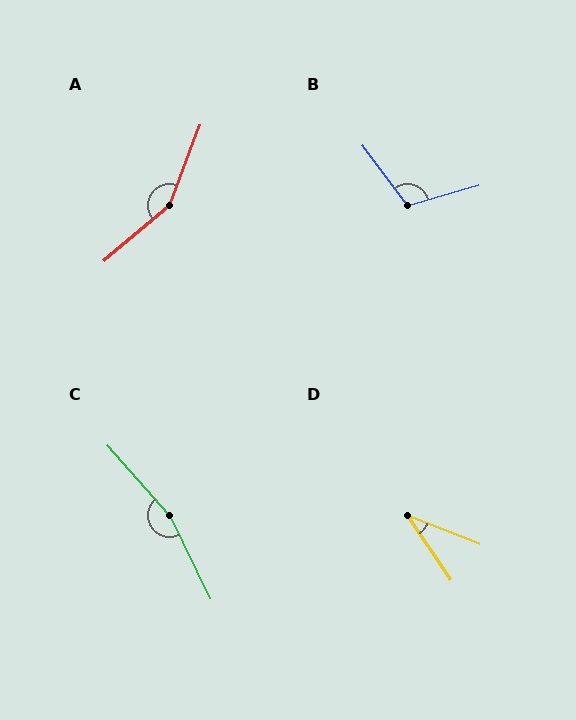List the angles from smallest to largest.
D (34°), B (111°), A (151°), C (165°).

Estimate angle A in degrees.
Approximately 151 degrees.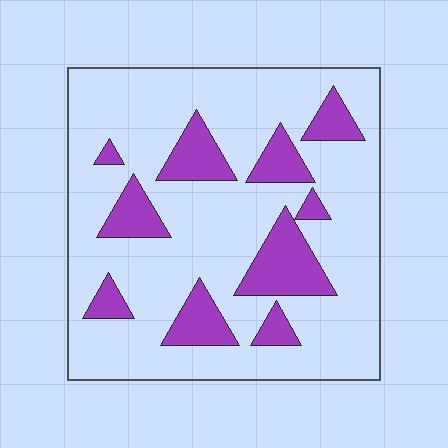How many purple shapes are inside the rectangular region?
10.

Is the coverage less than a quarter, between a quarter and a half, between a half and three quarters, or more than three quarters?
Less than a quarter.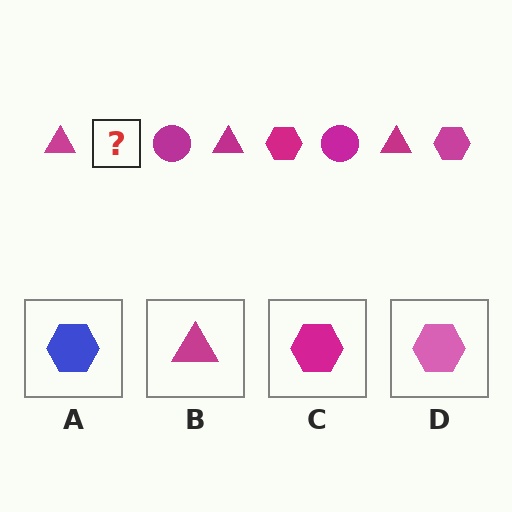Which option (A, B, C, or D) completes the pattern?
C.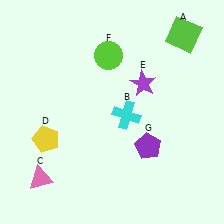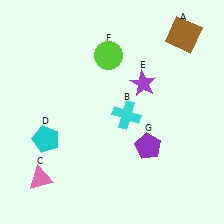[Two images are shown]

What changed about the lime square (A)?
In Image 1, A is lime. In Image 2, it changed to brown.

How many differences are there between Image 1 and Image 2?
There are 2 differences between the two images.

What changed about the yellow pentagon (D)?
In Image 1, D is yellow. In Image 2, it changed to cyan.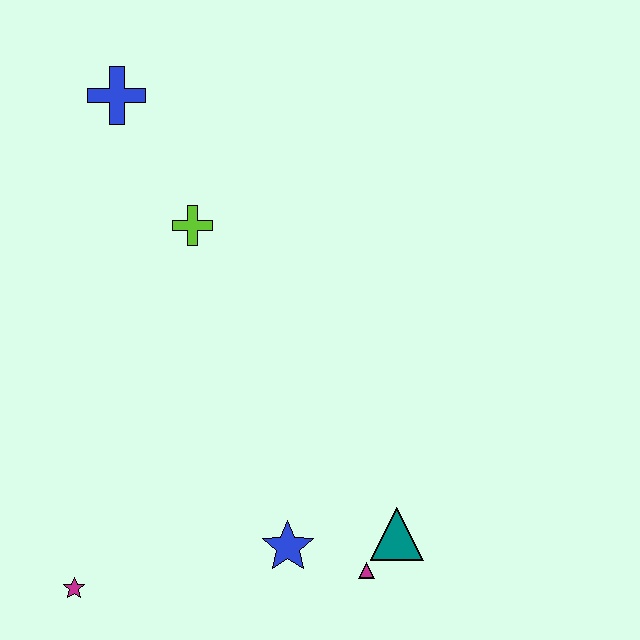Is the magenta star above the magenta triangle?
No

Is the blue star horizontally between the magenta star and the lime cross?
No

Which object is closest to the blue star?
The magenta triangle is closest to the blue star.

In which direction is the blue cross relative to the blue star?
The blue cross is above the blue star.